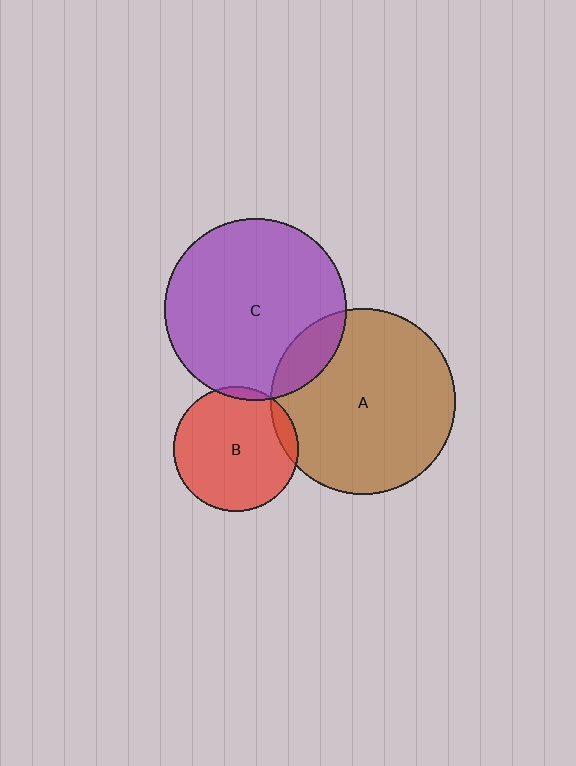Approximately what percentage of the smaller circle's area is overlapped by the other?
Approximately 15%.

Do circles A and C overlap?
Yes.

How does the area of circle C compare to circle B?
Approximately 2.1 times.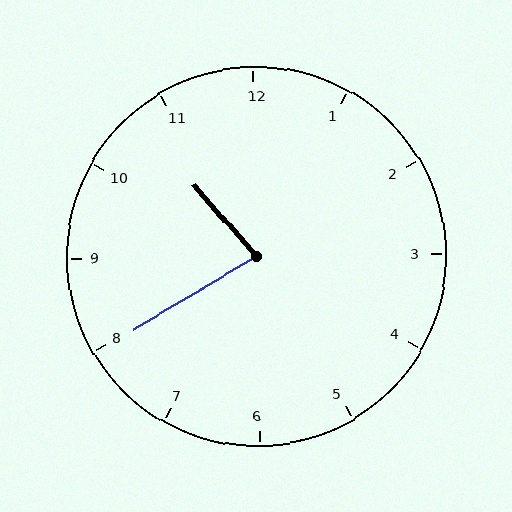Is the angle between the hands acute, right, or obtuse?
It is acute.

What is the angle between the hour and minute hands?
Approximately 80 degrees.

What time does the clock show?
10:40.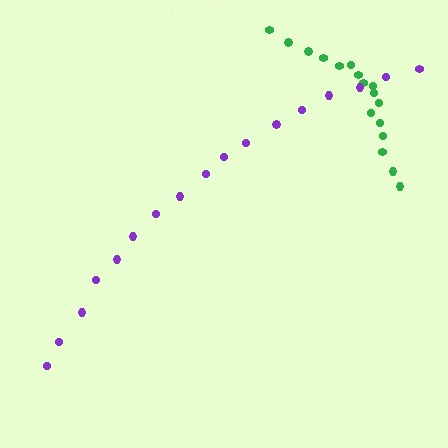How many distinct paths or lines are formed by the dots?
There are 2 distinct paths.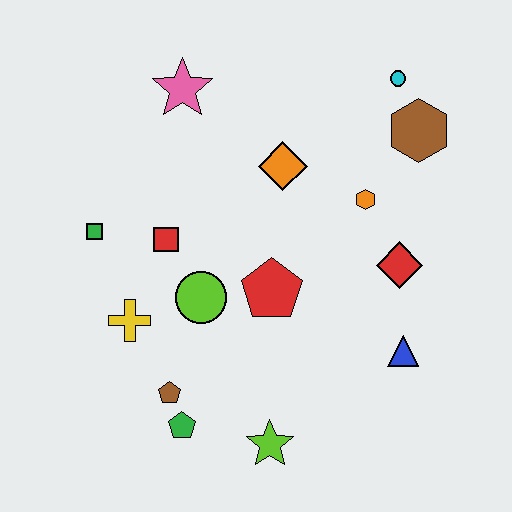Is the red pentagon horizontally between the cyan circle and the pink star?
Yes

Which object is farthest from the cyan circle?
The green pentagon is farthest from the cyan circle.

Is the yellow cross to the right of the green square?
Yes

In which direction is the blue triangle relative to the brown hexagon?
The blue triangle is below the brown hexagon.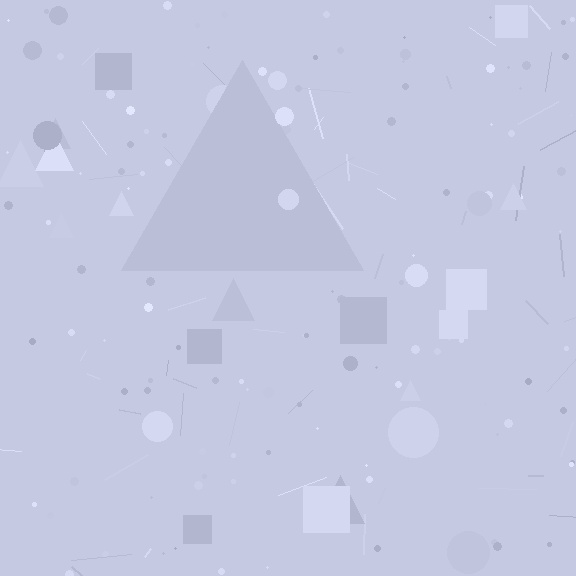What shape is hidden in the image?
A triangle is hidden in the image.